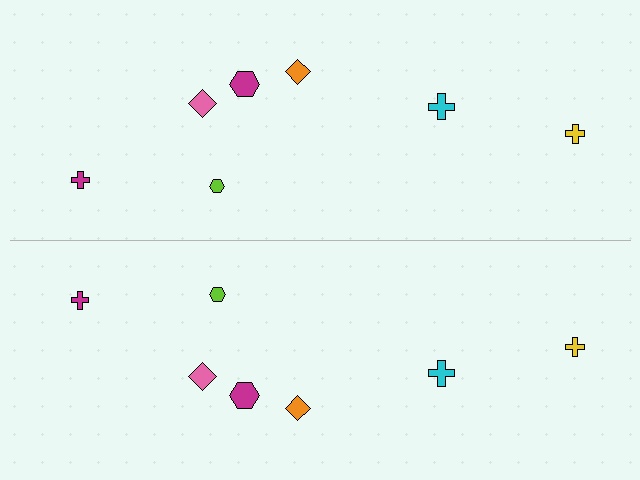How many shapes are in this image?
There are 14 shapes in this image.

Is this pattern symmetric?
Yes, this pattern has bilateral (reflection) symmetry.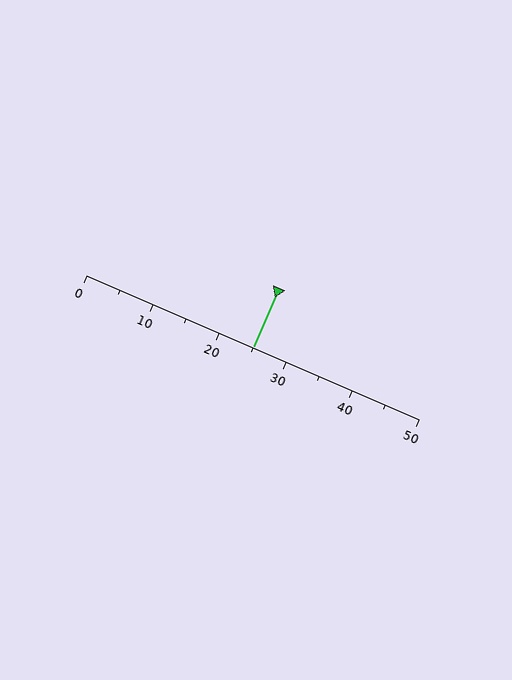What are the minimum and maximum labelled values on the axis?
The axis runs from 0 to 50.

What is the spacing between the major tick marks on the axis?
The major ticks are spaced 10 apart.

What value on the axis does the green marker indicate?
The marker indicates approximately 25.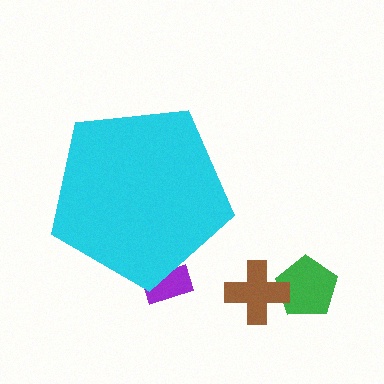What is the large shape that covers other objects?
A cyan pentagon.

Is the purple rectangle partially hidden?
Yes, the purple rectangle is partially hidden behind the cyan pentagon.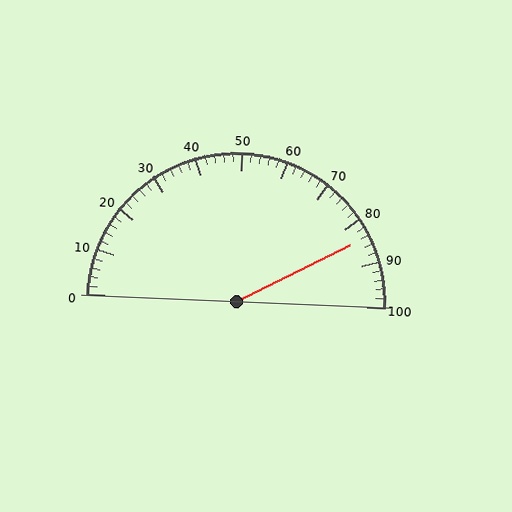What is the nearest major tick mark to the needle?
The nearest major tick mark is 80.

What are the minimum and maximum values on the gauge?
The gauge ranges from 0 to 100.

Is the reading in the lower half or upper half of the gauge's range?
The reading is in the upper half of the range (0 to 100).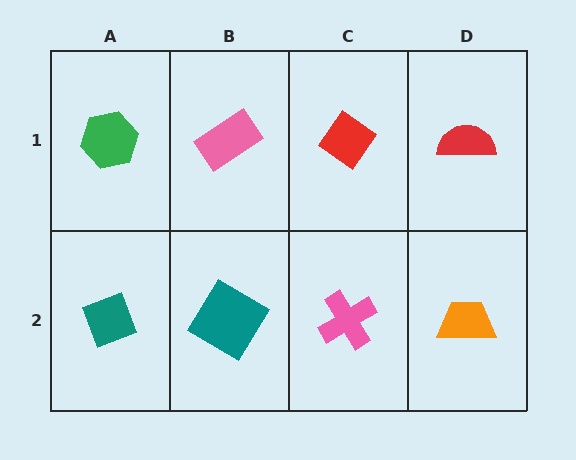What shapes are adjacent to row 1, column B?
A teal diamond (row 2, column B), a green hexagon (row 1, column A), a red diamond (row 1, column C).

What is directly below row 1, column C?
A pink cross.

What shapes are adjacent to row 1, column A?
A teal diamond (row 2, column A), a pink rectangle (row 1, column B).